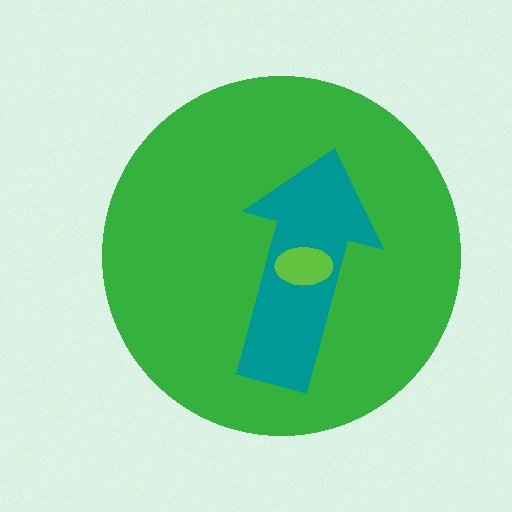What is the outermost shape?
The green circle.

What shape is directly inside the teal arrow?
The lime ellipse.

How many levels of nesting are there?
3.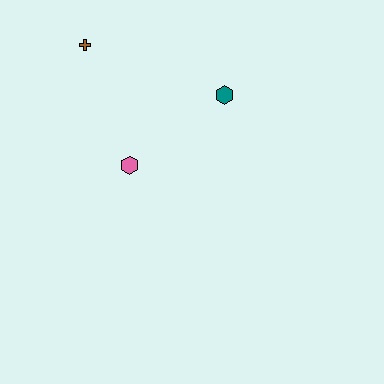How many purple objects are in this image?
There are no purple objects.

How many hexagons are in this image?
There are 2 hexagons.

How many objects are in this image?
There are 3 objects.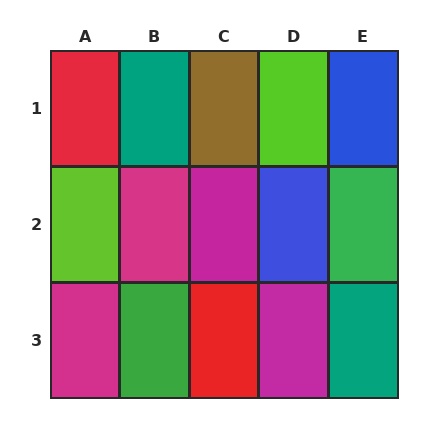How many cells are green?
2 cells are green.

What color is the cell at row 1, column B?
Teal.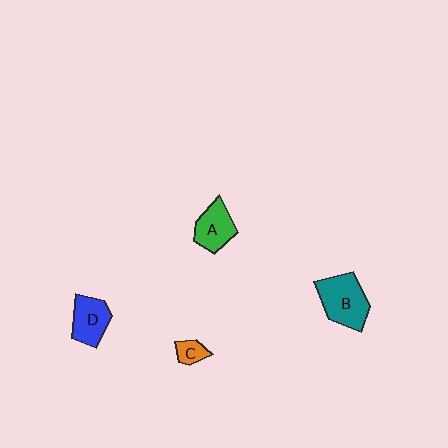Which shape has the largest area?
Shape B (teal).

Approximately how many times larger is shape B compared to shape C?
Approximately 3.3 times.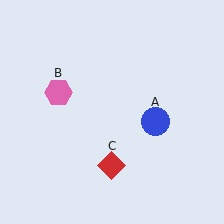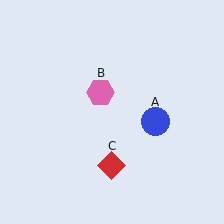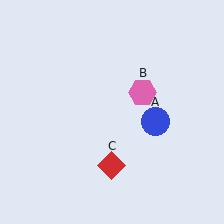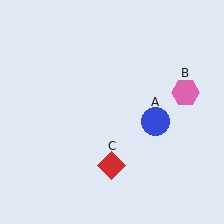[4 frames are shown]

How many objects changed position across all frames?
1 object changed position: pink hexagon (object B).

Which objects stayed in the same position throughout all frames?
Blue circle (object A) and red diamond (object C) remained stationary.